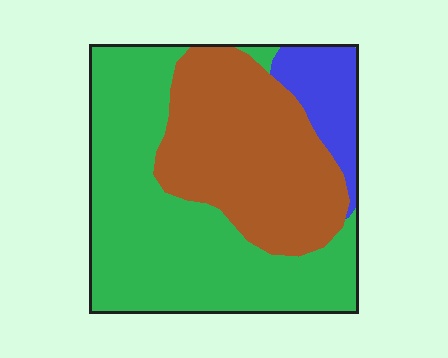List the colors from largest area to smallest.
From largest to smallest: green, brown, blue.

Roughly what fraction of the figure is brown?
Brown takes up about three eighths (3/8) of the figure.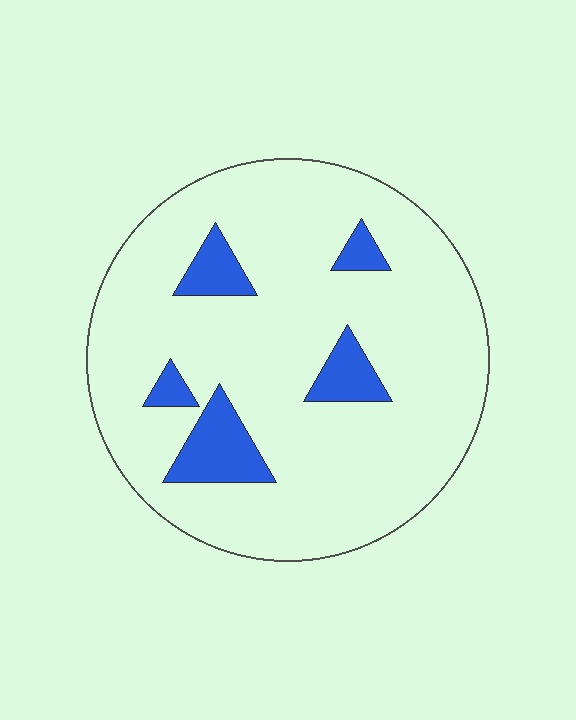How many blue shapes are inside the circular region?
5.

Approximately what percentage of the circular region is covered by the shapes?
Approximately 10%.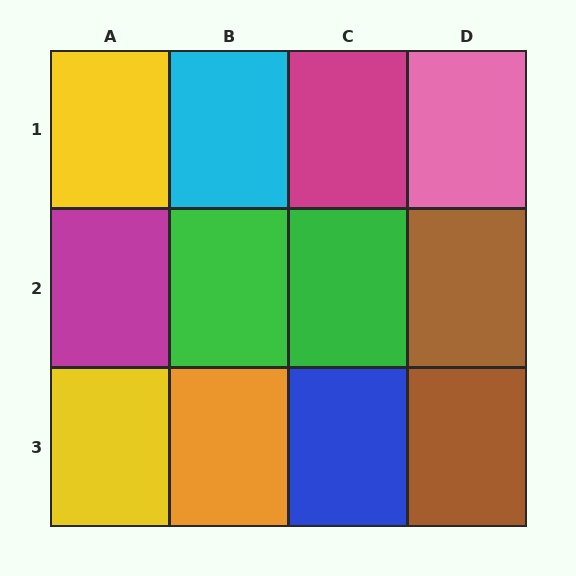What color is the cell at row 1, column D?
Pink.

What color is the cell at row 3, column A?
Yellow.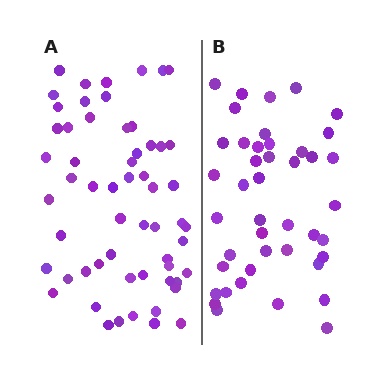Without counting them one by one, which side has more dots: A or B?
Region A (the left region) has more dots.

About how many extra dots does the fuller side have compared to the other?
Region A has approximately 15 more dots than region B.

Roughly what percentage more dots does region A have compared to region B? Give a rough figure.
About 35% more.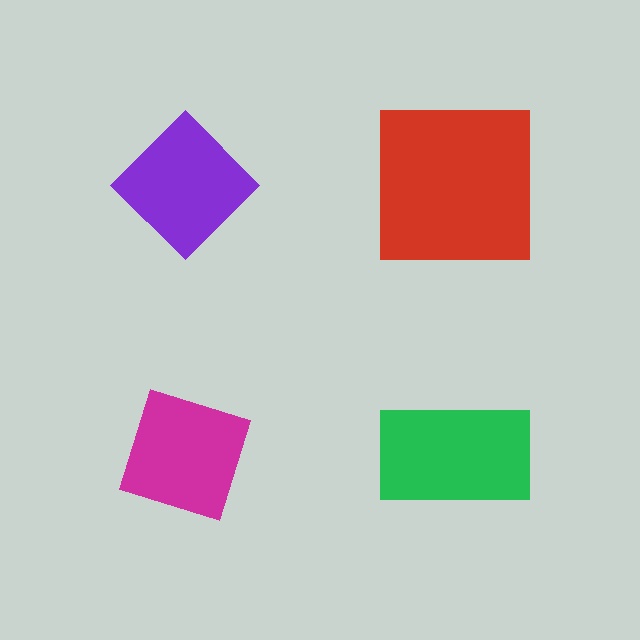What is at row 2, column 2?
A green rectangle.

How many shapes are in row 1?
2 shapes.